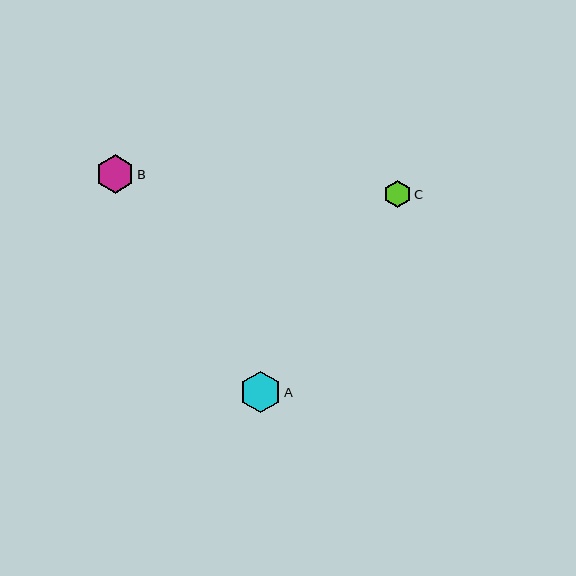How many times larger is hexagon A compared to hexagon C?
Hexagon A is approximately 1.5 times the size of hexagon C.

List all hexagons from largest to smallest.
From largest to smallest: A, B, C.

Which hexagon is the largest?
Hexagon A is the largest with a size of approximately 41 pixels.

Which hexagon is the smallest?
Hexagon C is the smallest with a size of approximately 27 pixels.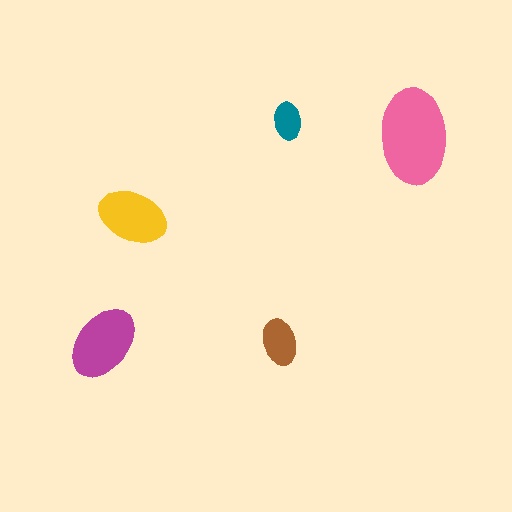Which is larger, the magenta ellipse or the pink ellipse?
The pink one.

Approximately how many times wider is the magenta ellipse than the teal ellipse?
About 2 times wider.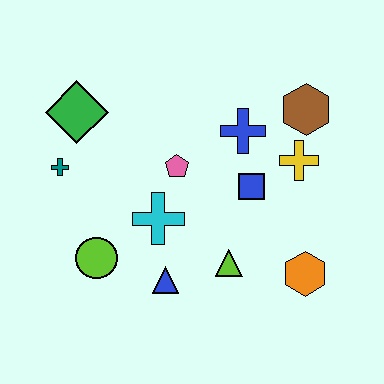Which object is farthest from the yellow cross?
The teal cross is farthest from the yellow cross.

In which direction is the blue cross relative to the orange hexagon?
The blue cross is above the orange hexagon.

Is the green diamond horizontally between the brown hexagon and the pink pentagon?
No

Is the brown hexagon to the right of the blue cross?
Yes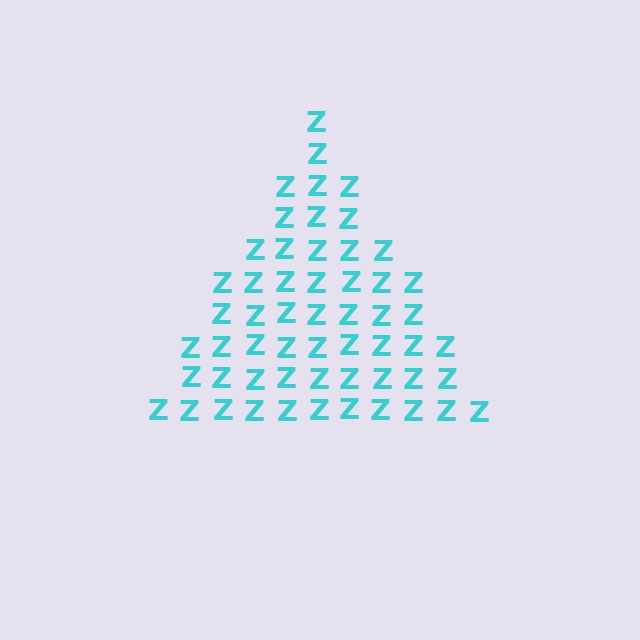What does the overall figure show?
The overall figure shows a triangle.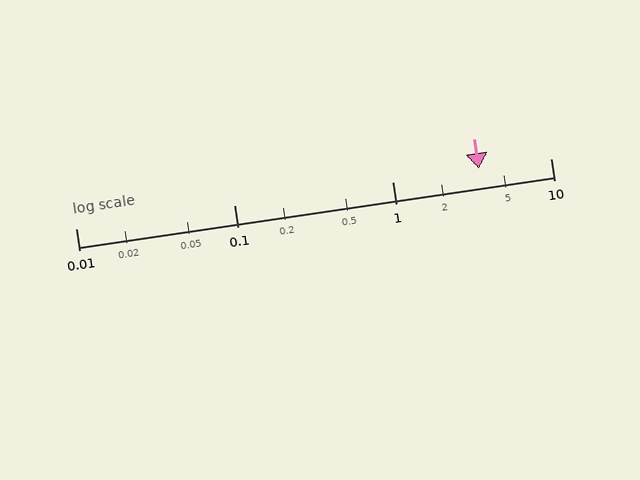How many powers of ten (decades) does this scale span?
The scale spans 3 decades, from 0.01 to 10.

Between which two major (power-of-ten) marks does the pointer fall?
The pointer is between 1 and 10.